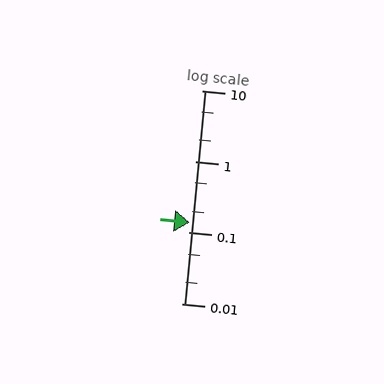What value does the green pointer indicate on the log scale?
The pointer indicates approximately 0.14.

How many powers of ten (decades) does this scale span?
The scale spans 3 decades, from 0.01 to 10.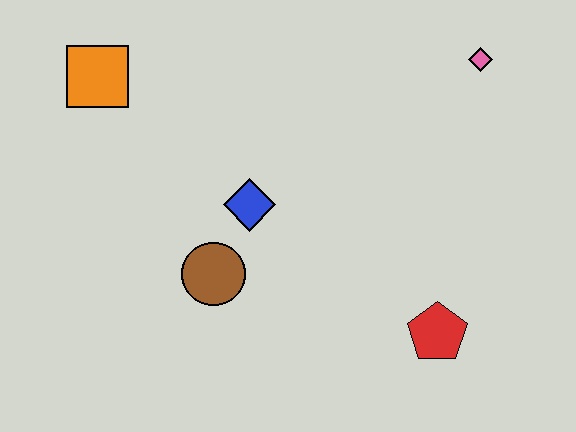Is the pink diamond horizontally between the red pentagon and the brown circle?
No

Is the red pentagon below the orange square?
Yes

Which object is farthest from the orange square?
The red pentagon is farthest from the orange square.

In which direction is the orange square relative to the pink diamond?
The orange square is to the left of the pink diamond.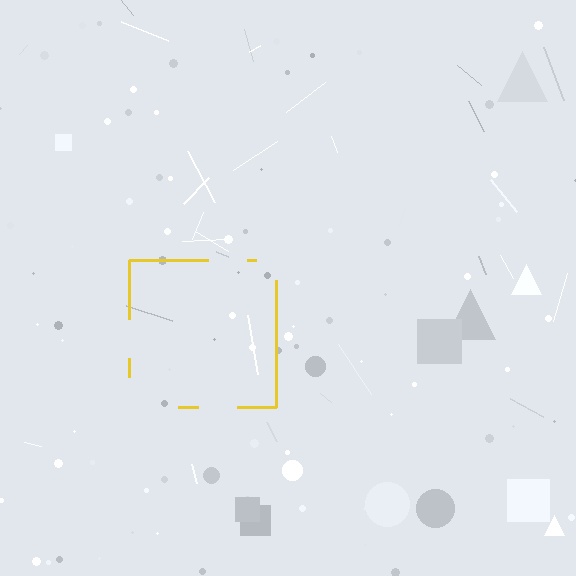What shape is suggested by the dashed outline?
The dashed outline suggests a square.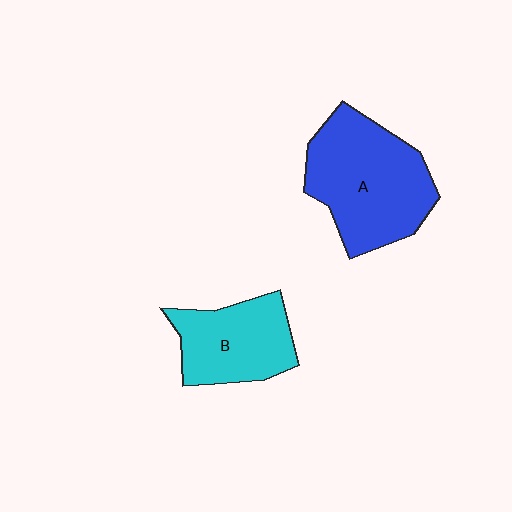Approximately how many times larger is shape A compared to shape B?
Approximately 1.5 times.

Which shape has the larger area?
Shape A (blue).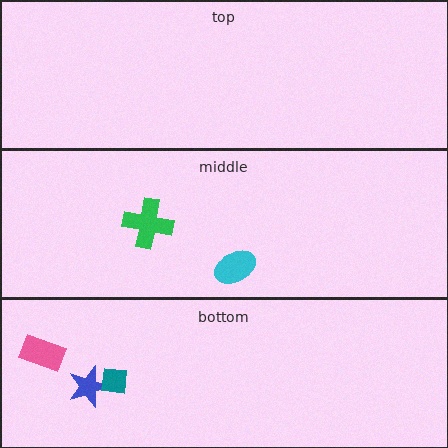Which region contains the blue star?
The bottom region.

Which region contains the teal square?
The bottom region.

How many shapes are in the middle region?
2.